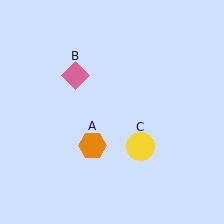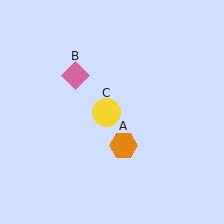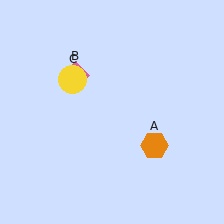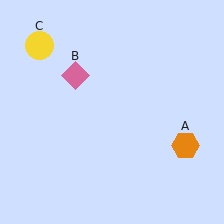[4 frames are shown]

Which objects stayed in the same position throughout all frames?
Pink diamond (object B) remained stationary.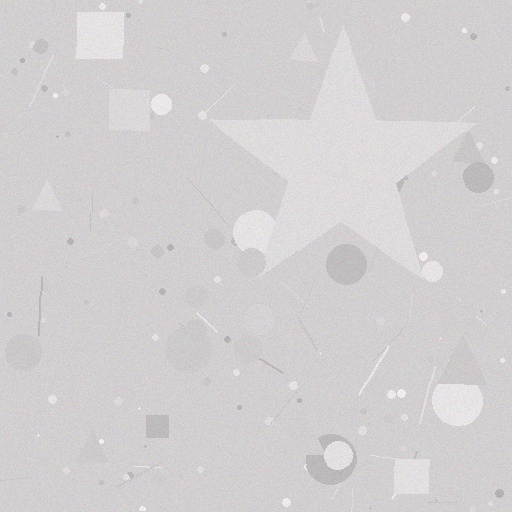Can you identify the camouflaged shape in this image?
The camouflaged shape is a star.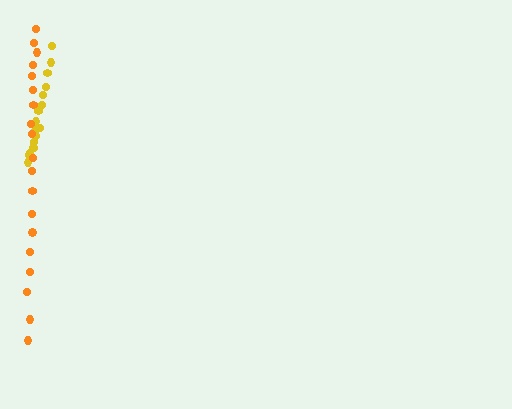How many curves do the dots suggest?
There are 2 distinct paths.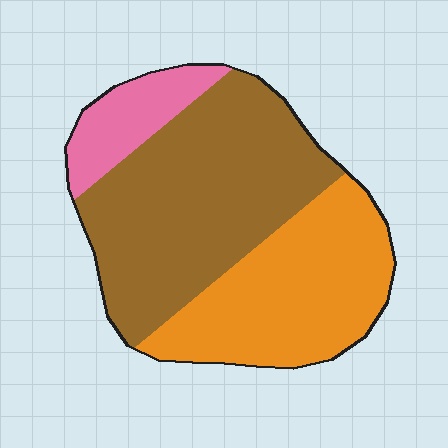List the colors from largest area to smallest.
From largest to smallest: brown, orange, pink.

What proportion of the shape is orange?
Orange takes up between a third and a half of the shape.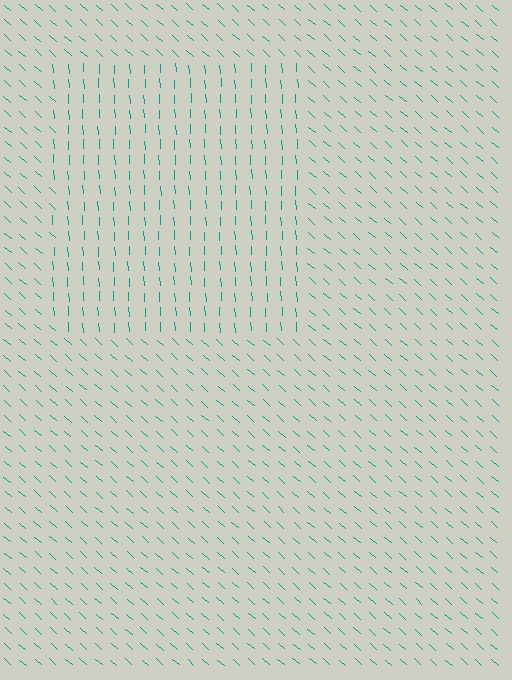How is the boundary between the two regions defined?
The boundary is defined purely by a change in line orientation (approximately 45 degrees difference). All lines are the same color and thickness.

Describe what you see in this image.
The image is filled with small teal line segments. A rectangle region in the image has lines oriented differently from the surrounding lines, creating a visible texture boundary.